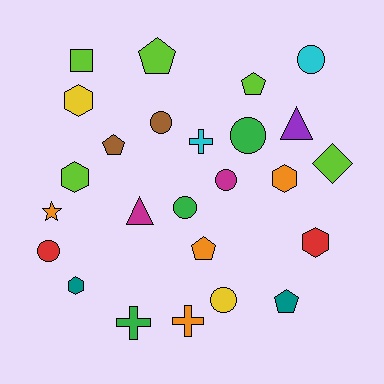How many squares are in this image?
There is 1 square.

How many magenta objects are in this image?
There are 2 magenta objects.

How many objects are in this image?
There are 25 objects.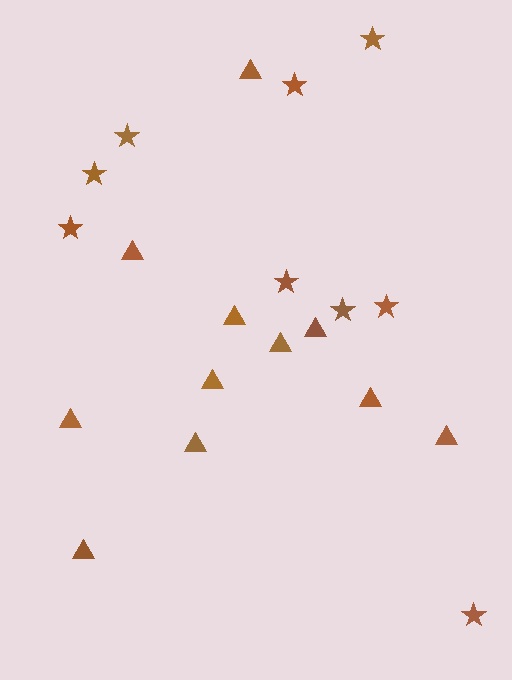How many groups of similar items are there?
There are 2 groups: one group of stars (9) and one group of triangles (11).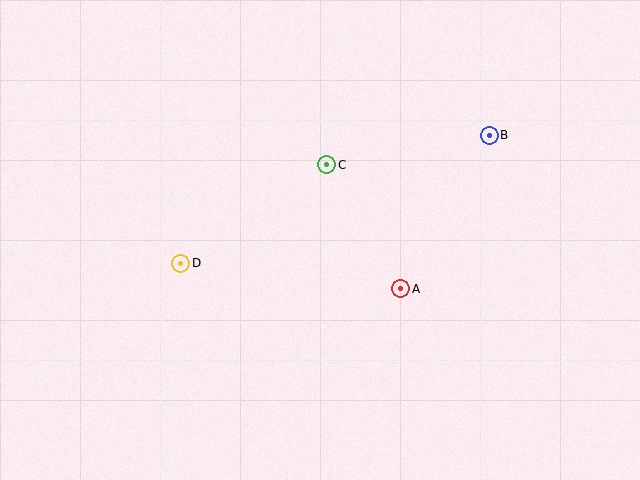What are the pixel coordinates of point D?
Point D is at (181, 263).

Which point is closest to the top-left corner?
Point D is closest to the top-left corner.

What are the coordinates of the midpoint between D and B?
The midpoint between D and B is at (335, 199).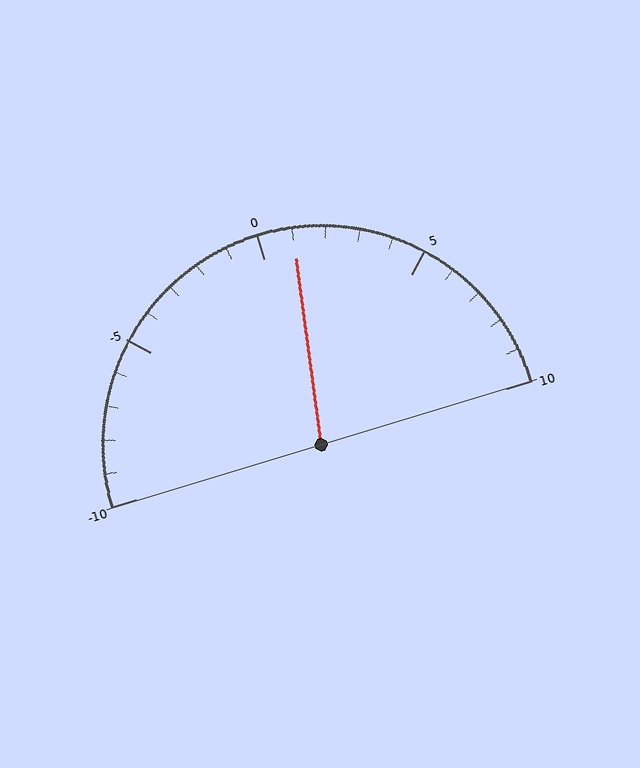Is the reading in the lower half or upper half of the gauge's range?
The reading is in the upper half of the range (-10 to 10).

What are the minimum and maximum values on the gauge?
The gauge ranges from -10 to 10.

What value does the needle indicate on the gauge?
The needle indicates approximately 1.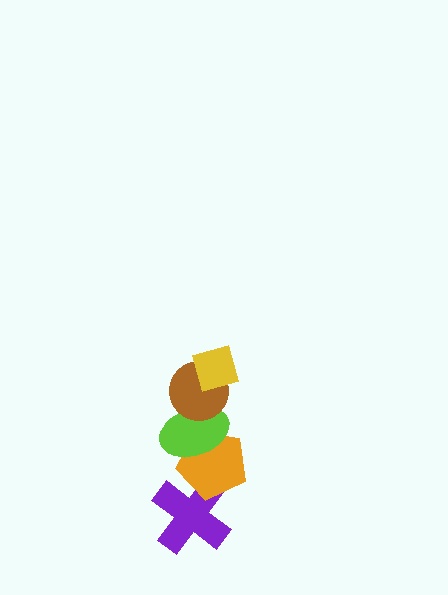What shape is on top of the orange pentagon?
The lime ellipse is on top of the orange pentagon.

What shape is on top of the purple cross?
The orange pentagon is on top of the purple cross.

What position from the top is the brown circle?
The brown circle is 2nd from the top.